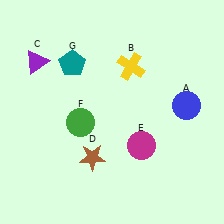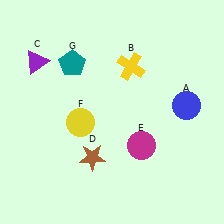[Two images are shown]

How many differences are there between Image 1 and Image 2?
There is 1 difference between the two images.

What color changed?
The circle (F) changed from green in Image 1 to yellow in Image 2.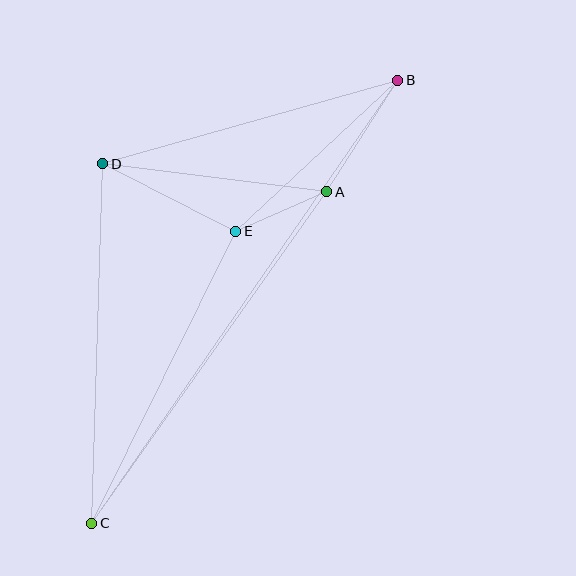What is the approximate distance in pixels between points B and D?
The distance between B and D is approximately 307 pixels.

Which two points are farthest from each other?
Points B and C are farthest from each other.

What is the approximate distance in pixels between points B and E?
The distance between B and E is approximately 221 pixels.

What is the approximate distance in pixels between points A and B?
The distance between A and B is approximately 132 pixels.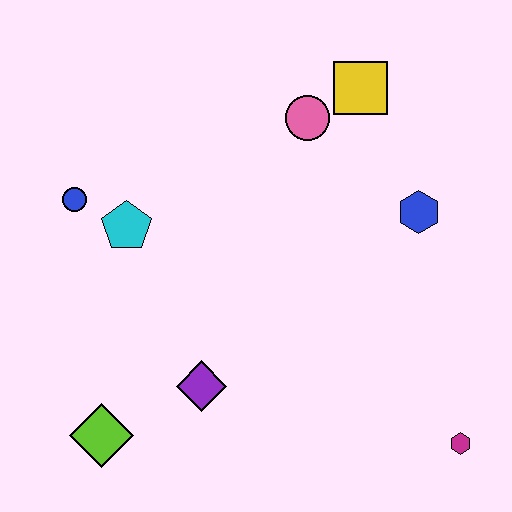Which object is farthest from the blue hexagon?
The lime diamond is farthest from the blue hexagon.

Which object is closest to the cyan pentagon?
The blue circle is closest to the cyan pentagon.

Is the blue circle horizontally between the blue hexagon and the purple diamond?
No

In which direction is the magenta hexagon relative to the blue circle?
The magenta hexagon is to the right of the blue circle.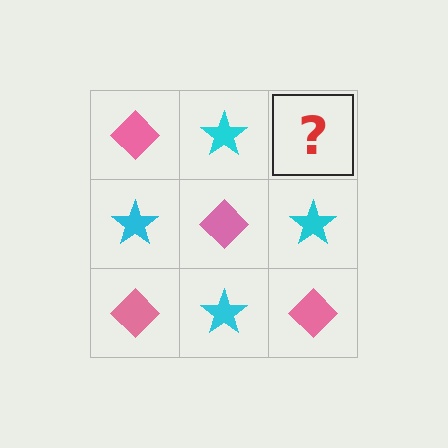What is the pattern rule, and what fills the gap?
The rule is that it alternates pink diamond and cyan star in a checkerboard pattern. The gap should be filled with a pink diamond.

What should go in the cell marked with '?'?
The missing cell should contain a pink diamond.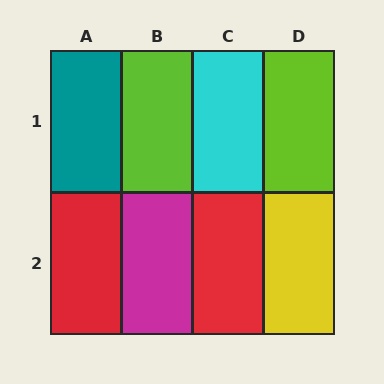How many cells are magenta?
1 cell is magenta.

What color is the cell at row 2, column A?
Red.